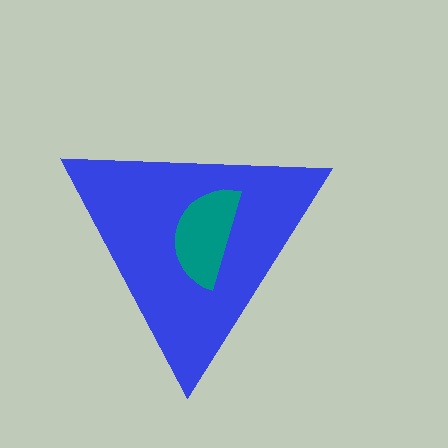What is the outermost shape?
The blue triangle.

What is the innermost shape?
The teal semicircle.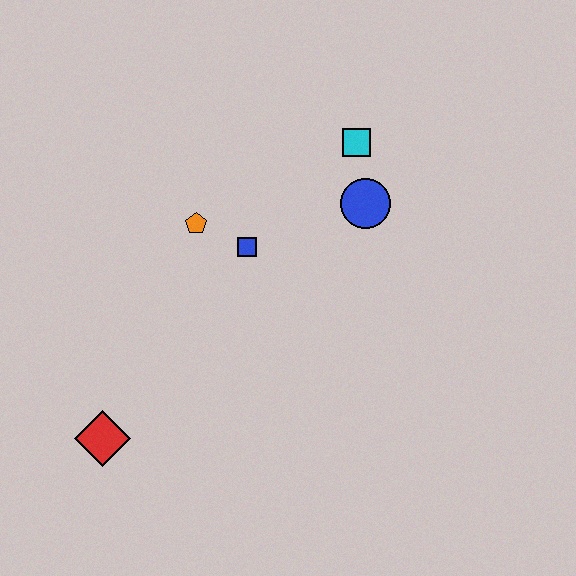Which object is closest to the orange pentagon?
The blue square is closest to the orange pentagon.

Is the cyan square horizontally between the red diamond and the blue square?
No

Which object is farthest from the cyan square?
The red diamond is farthest from the cyan square.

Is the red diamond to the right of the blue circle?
No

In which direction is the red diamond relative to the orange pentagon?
The red diamond is below the orange pentagon.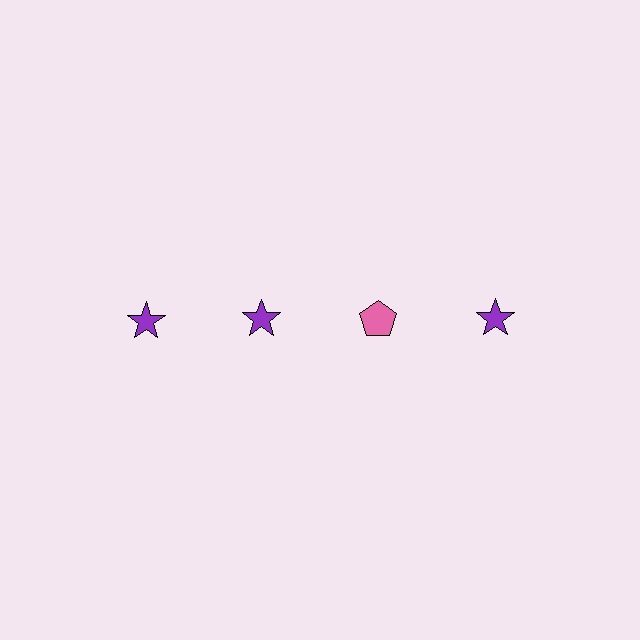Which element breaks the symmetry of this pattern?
The pink pentagon in the top row, center column breaks the symmetry. All other shapes are purple stars.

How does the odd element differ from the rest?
It differs in both color (pink instead of purple) and shape (pentagon instead of star).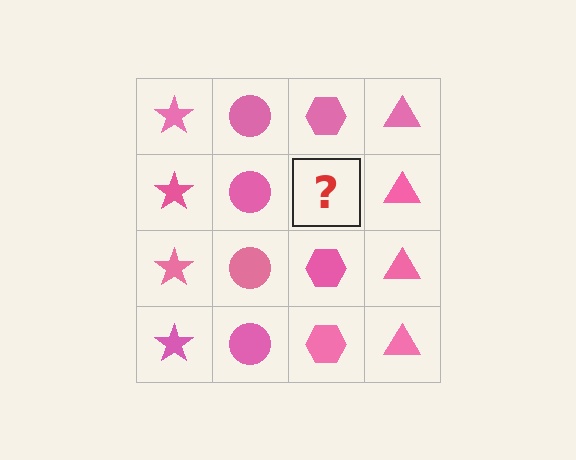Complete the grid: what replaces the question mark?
The question mark should be replaced with a pink hexagon.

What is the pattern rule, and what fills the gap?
The rule is that each column has a consistent shape. The gap should be filled with a pink hexagon.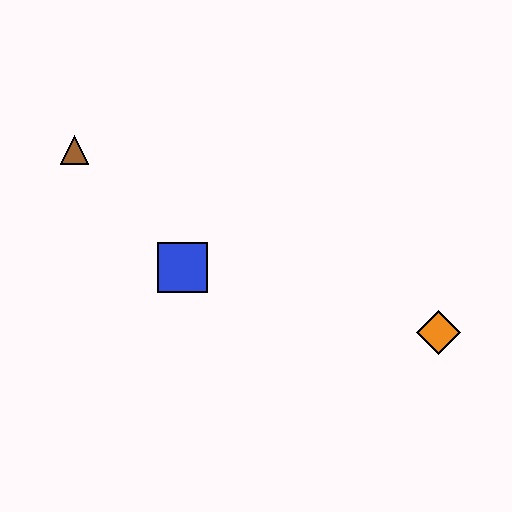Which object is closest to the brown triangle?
The blue square is closest to the brown triangle.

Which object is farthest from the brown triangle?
The orange diamond is farthest from the brown triangle.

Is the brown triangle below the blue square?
No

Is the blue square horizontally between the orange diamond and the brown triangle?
Yes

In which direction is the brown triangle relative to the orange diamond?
The brown triangle is to the left of the orange diamond.